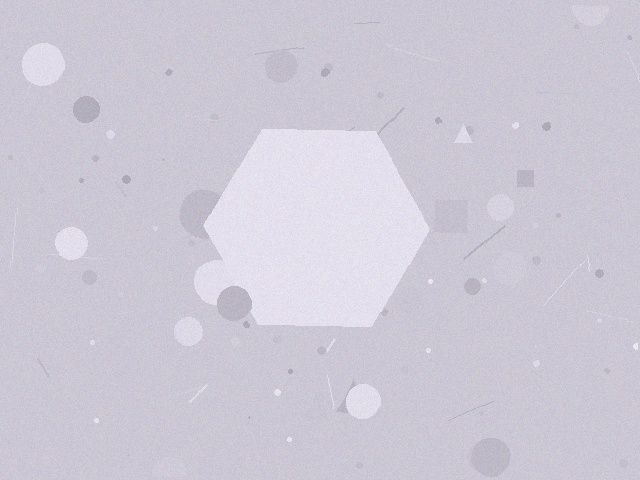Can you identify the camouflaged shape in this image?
The camouflaged shape is a hexagon.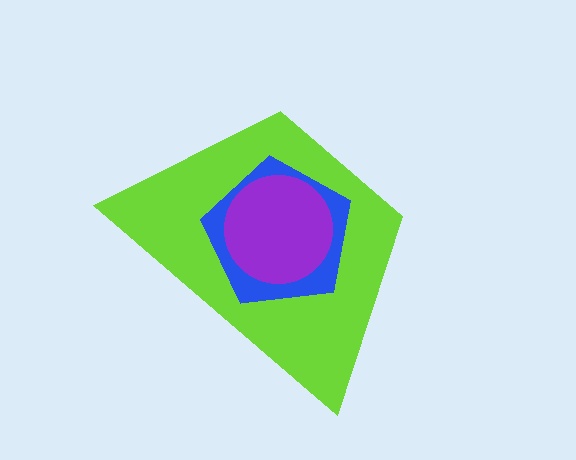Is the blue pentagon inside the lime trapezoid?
Yes.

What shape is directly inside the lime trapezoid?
The blue pentagon.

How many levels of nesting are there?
3.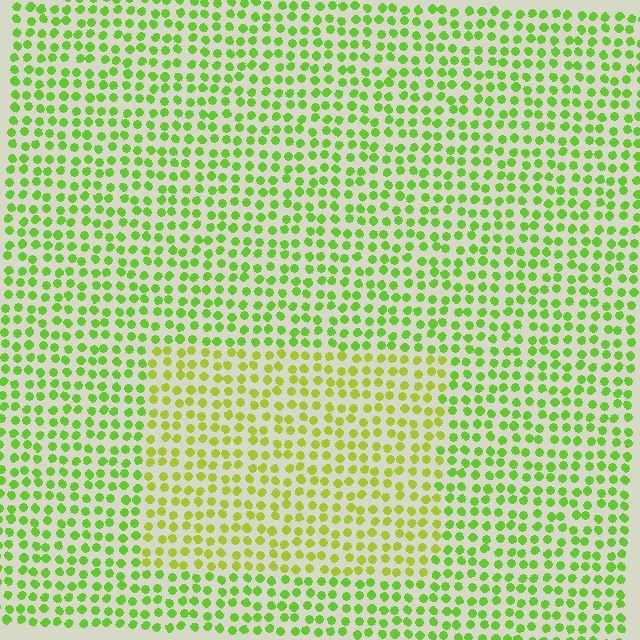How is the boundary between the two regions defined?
The boundary is defined purely by a slight shift in hue (about 26 degrees). Spacing, size, and orientation are identical on both sides.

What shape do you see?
I see a rectangle.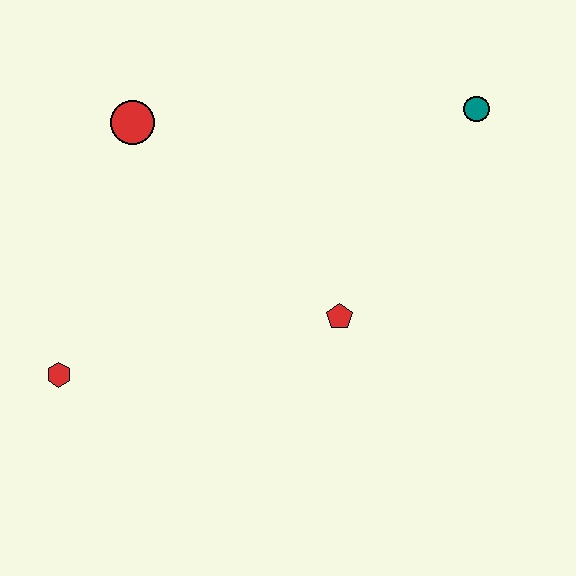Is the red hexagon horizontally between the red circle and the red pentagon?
No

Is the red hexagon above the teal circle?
No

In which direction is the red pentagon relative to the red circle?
The red pentagon is to the right of the red circle.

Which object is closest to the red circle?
The red hexagon is closest to the red circle.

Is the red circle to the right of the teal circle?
No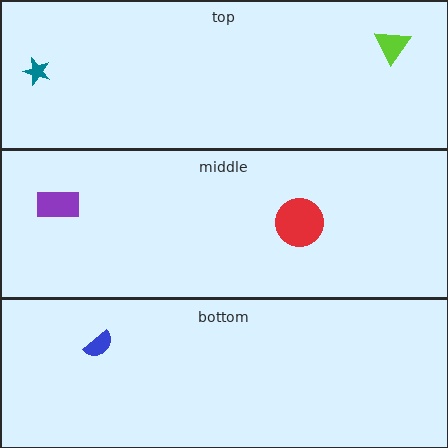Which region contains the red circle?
The middle region.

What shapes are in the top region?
The teal star, the lime triangle.